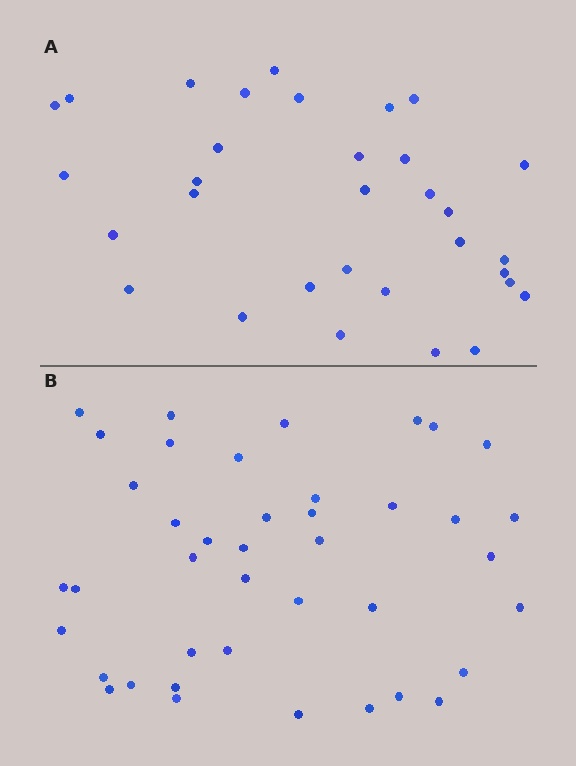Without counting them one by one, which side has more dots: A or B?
Region B (the bottom region) has more dots.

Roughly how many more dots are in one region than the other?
Region B has roughly 8 or so more dots than region A.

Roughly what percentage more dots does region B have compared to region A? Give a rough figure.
About 30% more.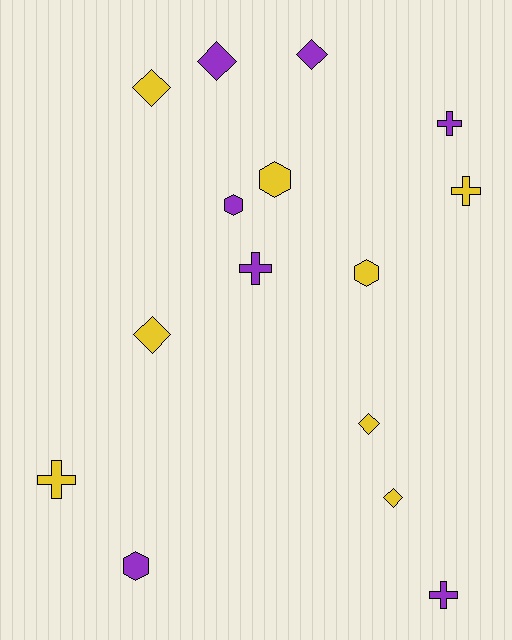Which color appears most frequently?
Yellow, with 8 objects.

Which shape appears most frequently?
Diamond, with 6 objects.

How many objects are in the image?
There are 15 objects.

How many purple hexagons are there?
There are 2 purple hexagons.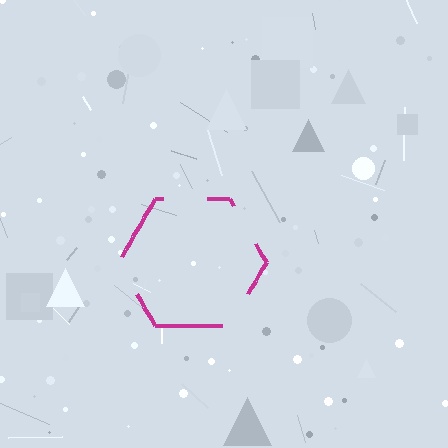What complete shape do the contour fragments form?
The contour fragments form a hexagon.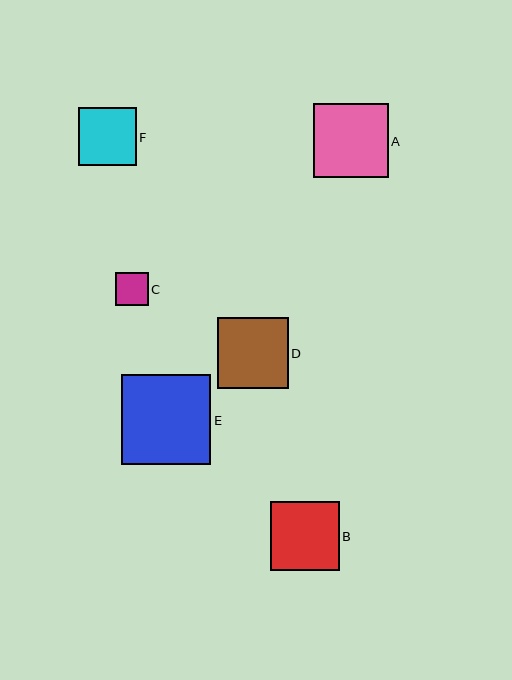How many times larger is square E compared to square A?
Square E is approximately 1.2 times the size of square A.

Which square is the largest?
Square E is the largest with a size of approximately 90 pixels.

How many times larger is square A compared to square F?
Square A is approximately 1.3 times the size of square F.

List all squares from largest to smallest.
From largest to smallest: E, A, D, B, F, C.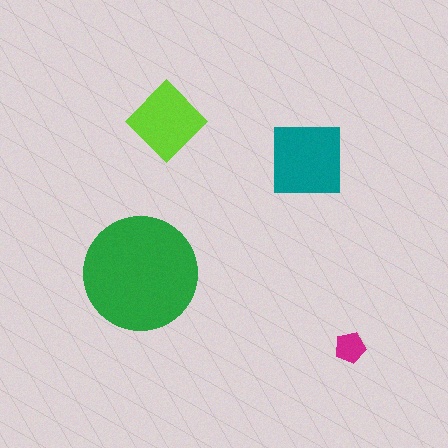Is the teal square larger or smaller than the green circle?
Smaller.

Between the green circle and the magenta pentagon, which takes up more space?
The green circle.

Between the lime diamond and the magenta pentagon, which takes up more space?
The lime diamond.